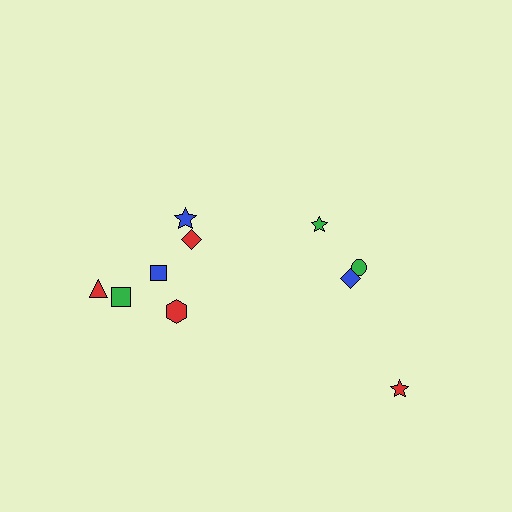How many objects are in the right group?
There are 4 objects.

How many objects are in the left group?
There are 6 objects.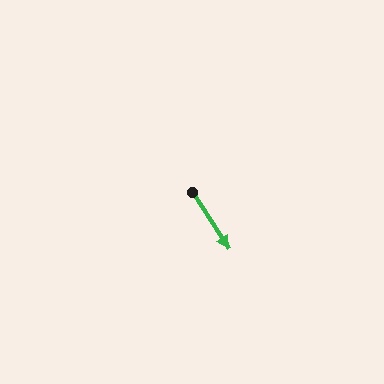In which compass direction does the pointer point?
Southeast.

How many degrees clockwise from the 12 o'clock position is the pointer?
Approximately 147 degrees.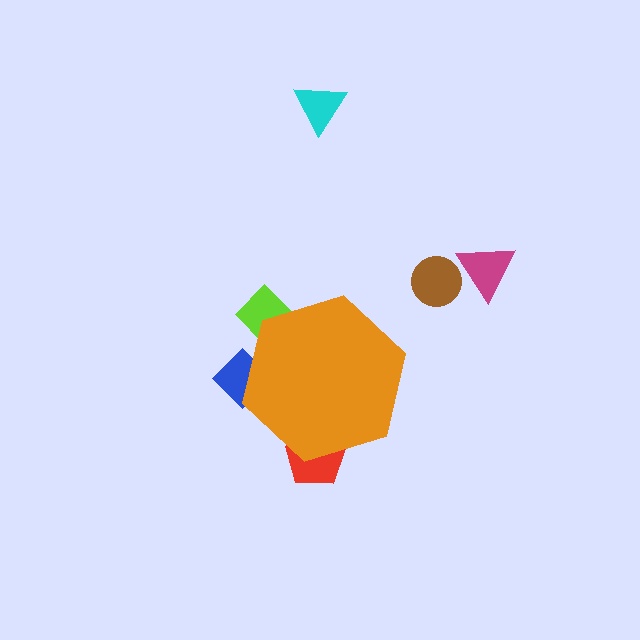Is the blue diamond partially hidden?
Yes, the blue diamond is partially hidden behind the orange hexagon.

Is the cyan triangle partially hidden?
No, the cyan triangle is fully visible.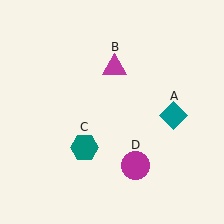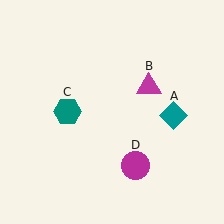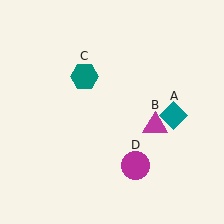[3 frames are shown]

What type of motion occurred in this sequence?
The magenta triangle (object B), teal hexagon (object C) rotated clockwise around the center of the scene.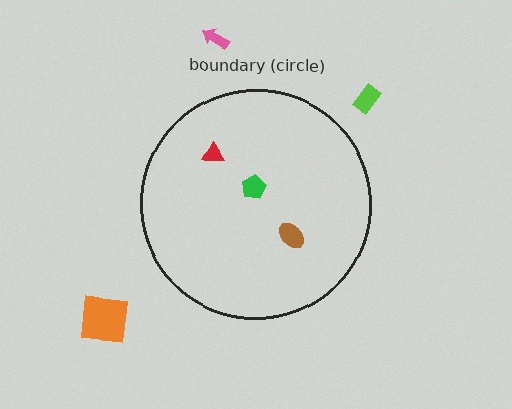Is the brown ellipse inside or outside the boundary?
Inside.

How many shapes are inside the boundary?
3 inside, 3 outside.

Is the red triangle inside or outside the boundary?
Inside.